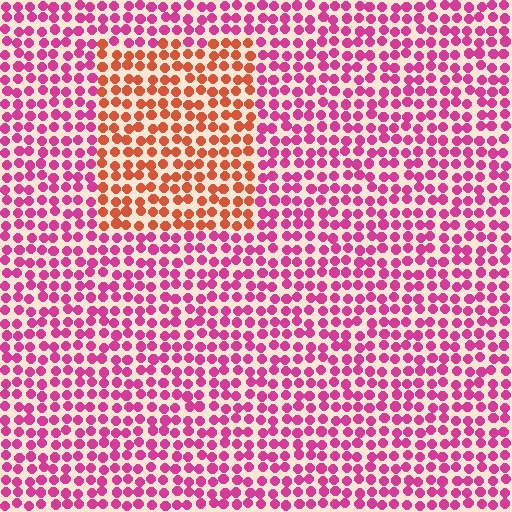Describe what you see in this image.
The image is filled with small magenta elements in a uniform arrangement. A rectangle-shaped region is visible where the elements are tinted to a slightly different hue, forming a subtle color boundary.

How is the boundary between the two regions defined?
The boundary is defined purely by a slight shift in hue (about 47 degrees). Spacing, size, and orientation are identical on both sides.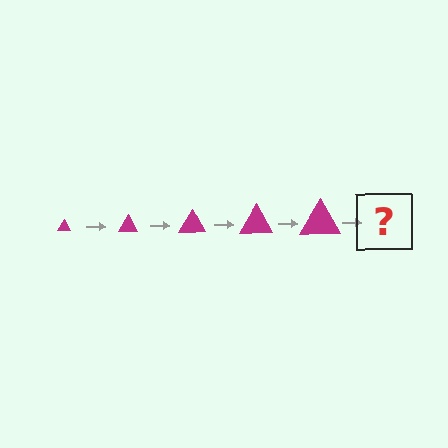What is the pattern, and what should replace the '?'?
The pattern is that the triangle gets progressively larger each step. The '?' should be a magenta triangle, larger than the previous one.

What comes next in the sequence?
The next element should be a magenta triangle, larger than the previous one.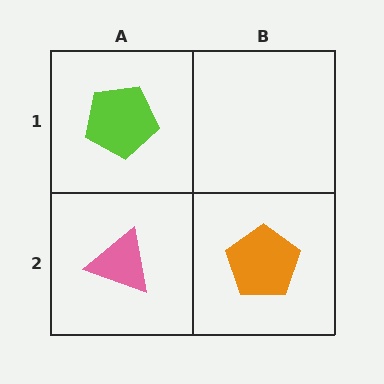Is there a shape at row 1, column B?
No, that cell is empty.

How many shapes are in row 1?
1 shape.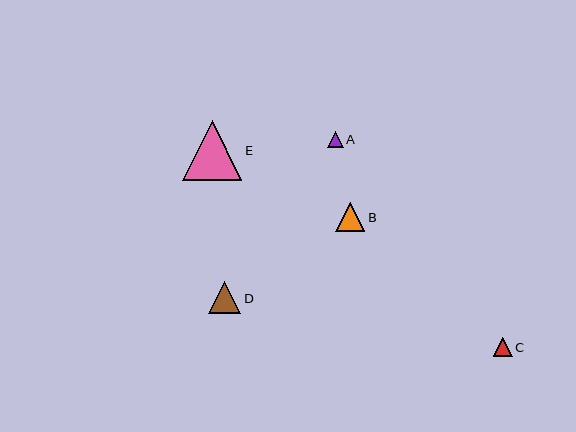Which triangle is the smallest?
Triangle A is the smallest with a size of approximately 16 pixels.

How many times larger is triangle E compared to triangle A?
Triangle E is approximately 3.8 times the size of triangle A.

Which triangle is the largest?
Triangle E is the largest with a size of approximately 60 pixels.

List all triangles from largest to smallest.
From largest to smallest: E, D, B, C, A.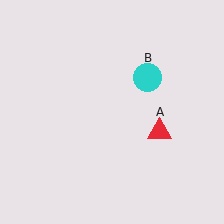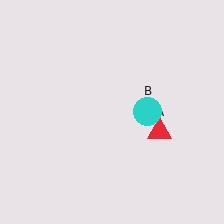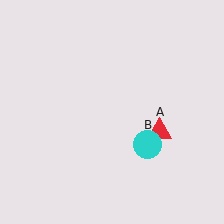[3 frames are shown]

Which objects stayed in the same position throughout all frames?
Red triangle (object A) remained stationary.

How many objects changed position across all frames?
1 object changed position: cyan circle (object B).